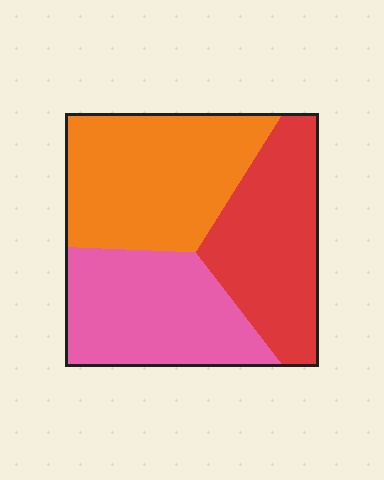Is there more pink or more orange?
Orange.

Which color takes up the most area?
Orange, at roughly 35%.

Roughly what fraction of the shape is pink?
Pink covers about 30% of the shape.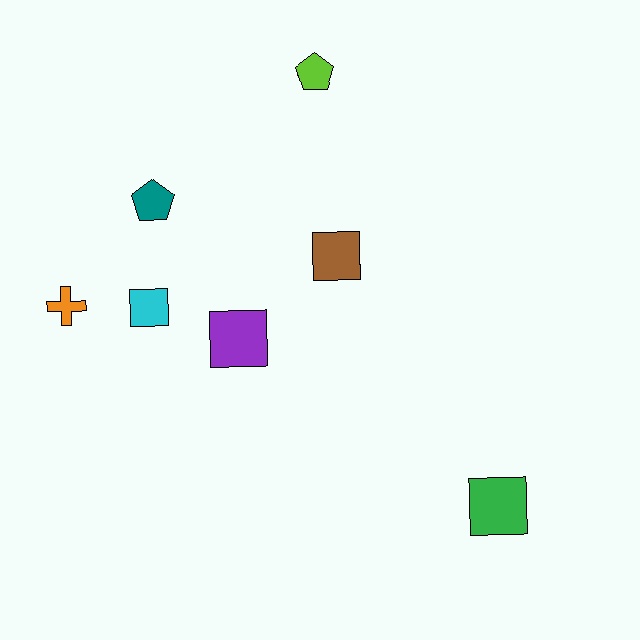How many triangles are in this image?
There are no triangles.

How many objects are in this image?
There are 7 objects.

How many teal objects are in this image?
There is 1 teal object.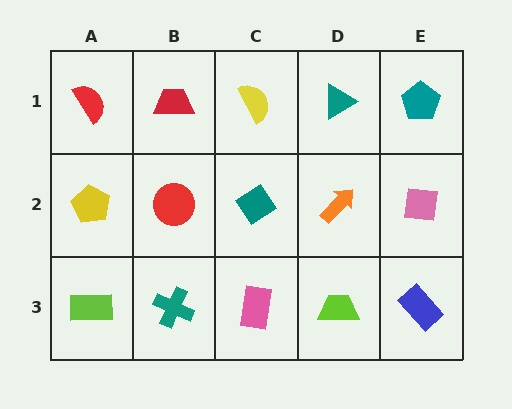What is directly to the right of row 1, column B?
A yellow semicircle.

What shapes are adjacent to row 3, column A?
A yellow pentagon (row 2, column A), a teal cross (row 3, column B).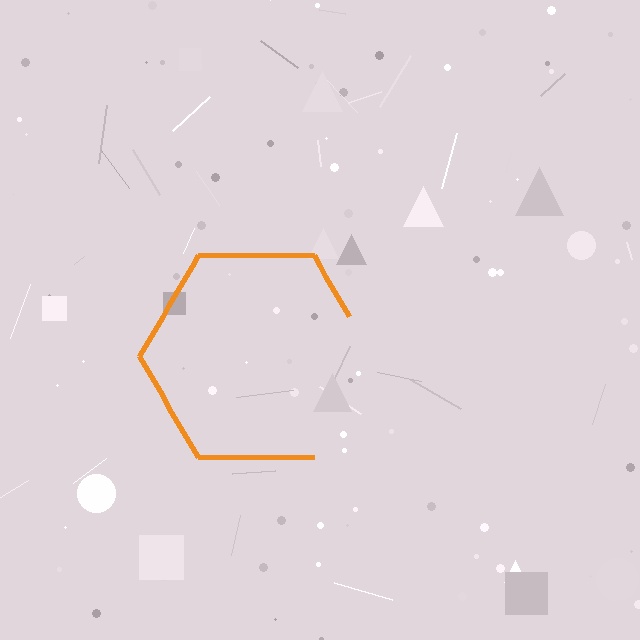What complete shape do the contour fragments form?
The contour fragments form a hexagon.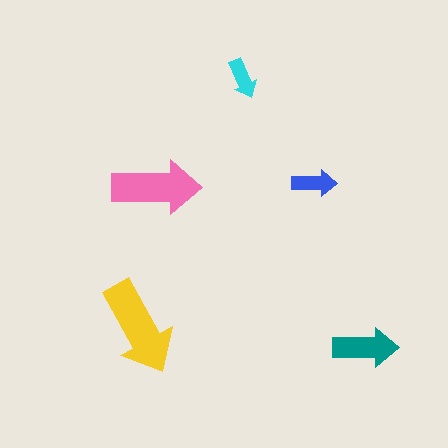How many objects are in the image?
There are 5 objects in the image.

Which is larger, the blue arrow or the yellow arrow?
The yellow one.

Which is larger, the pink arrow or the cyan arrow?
The pink one.